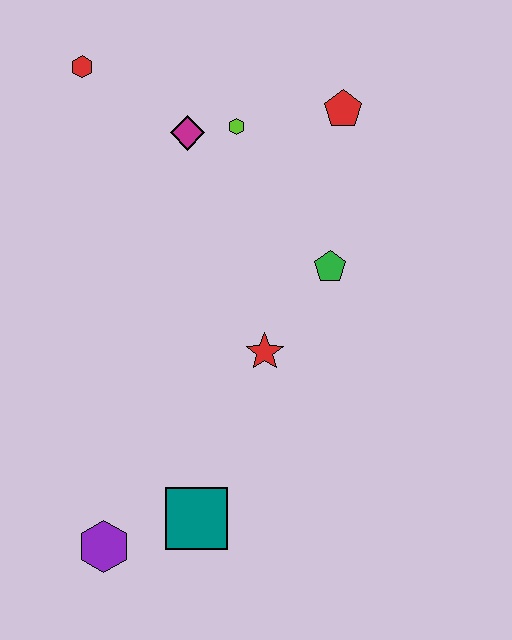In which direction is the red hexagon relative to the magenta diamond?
The red hexagon is to the left of the magenta diamond.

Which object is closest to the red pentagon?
The lime hexagon is closest to the red pentagon.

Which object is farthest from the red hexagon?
The purple hexagon is farthest from the red hexagon.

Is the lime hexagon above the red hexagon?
No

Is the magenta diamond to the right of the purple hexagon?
Yes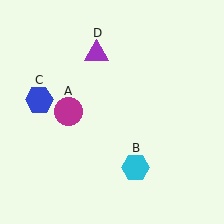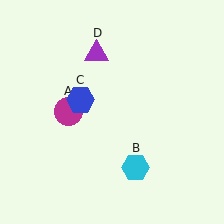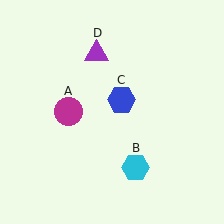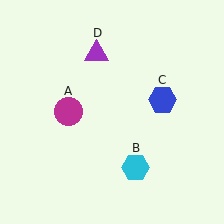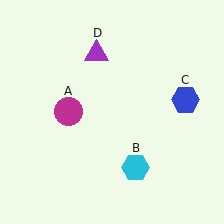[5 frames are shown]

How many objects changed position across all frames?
1 object changed position: blue hexagon (object C).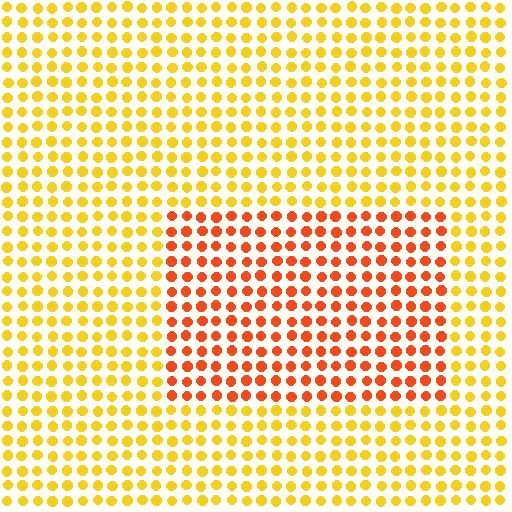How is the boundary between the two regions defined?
The boundary is defined purely by a slight shift in hue (about 38 degrees). Spacing, size, and orientation are identical on both sides.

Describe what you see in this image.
The image is filled with small yellow elements in a uniform arrangement. A rectangle-shaped region is visible where the elements are tinted to a slightly different hue, forming a subtle color boundary.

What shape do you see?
I see a rectangle.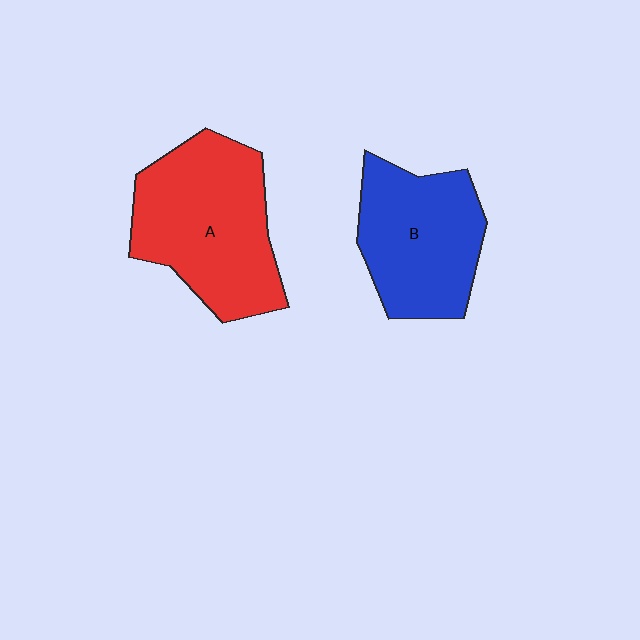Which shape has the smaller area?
Shape B (blue).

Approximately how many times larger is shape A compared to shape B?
Approximately 1.2 times.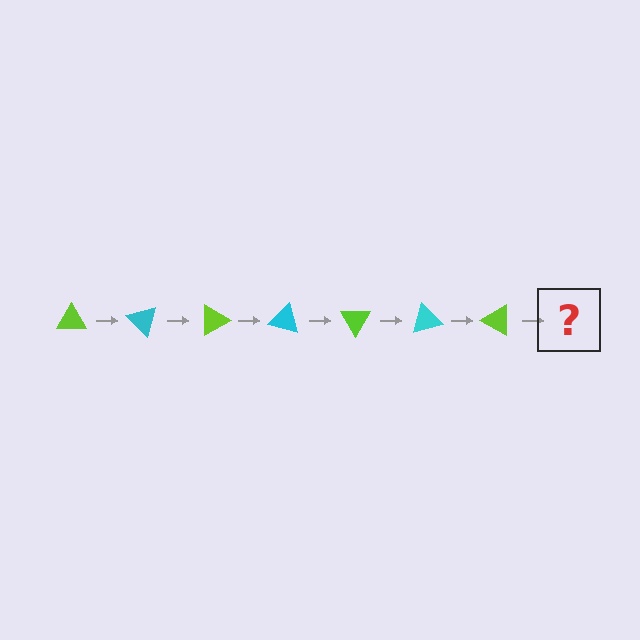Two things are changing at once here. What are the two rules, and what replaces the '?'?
The two rules are that it rotates 45 degrees each step and the color cycles through lime and cyan. The '?' should be a cyan triangle, rotated 315 degrees from the start.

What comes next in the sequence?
The next element should be a cyan triangle, rotated 315 degrees from the start.